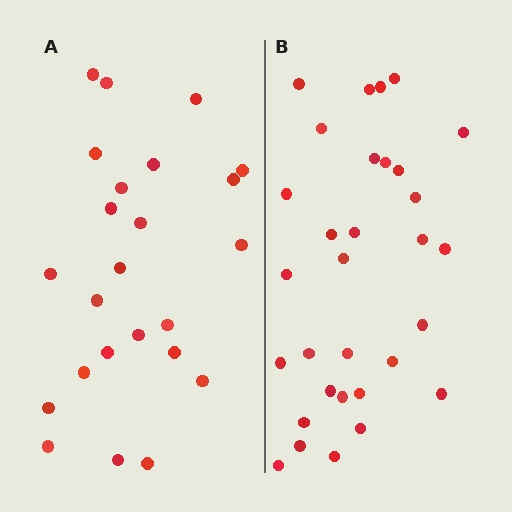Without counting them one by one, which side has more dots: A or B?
Region B (the right region) has more dots.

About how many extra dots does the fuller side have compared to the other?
Region B has roughly 8 or so more dots than region A.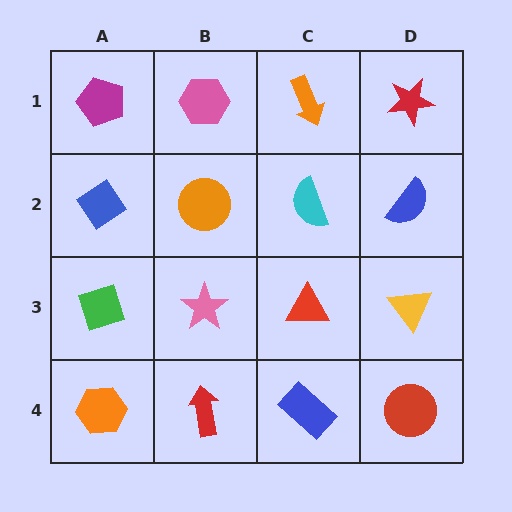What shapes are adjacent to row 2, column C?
An orange arrow (row 1, column C), a red triangle (row 3, column C), an orange circle (row 2, column B), a blue semicircle (row 2, column D).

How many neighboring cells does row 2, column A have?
3.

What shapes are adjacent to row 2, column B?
A pink hexagon (row 1, column B), a pink star (row 3, column B), a blue diamond (row 2, column A), a cyan semicircle (row 2, column C).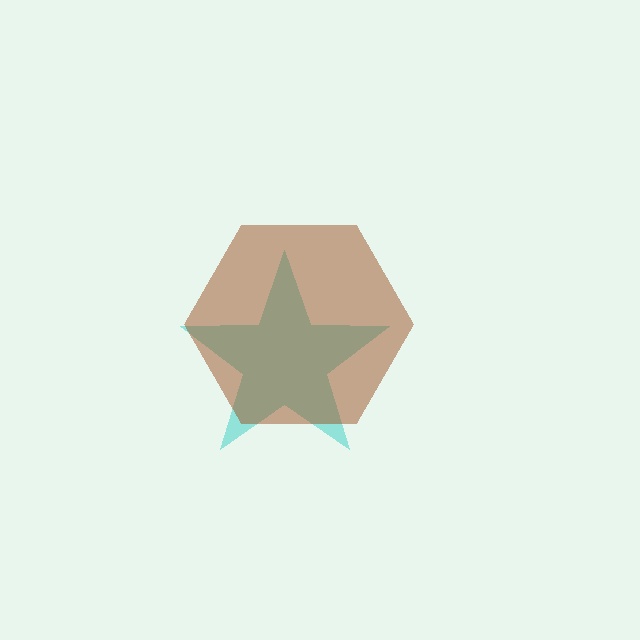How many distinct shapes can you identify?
There are 2 distinct shapes: a cyan star, a brown hexagon.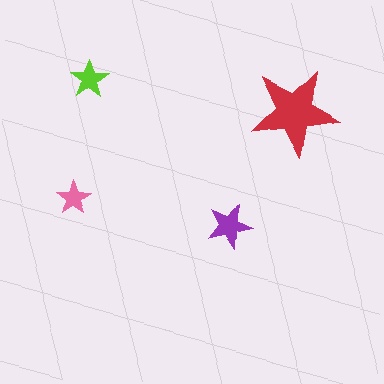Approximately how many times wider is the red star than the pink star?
About 2.5 times wider.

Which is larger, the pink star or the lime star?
The lime one.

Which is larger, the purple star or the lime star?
The purple one.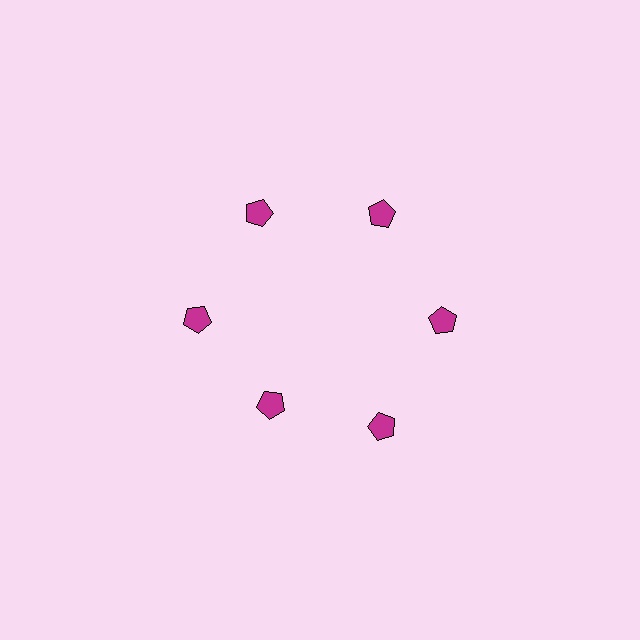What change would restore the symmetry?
The symmetry would be restored by moving it outward, back onto the ring so that all 6 pentagons sit at equal angles and equal distance from the center.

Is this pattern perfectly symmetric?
No. The 6 magenta pentagons are arranged in a ring, but one element near the 7 o'clock position is pulled inward toward the center, breaking the 6-fold rotational symmetry.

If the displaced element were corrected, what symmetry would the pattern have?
It would have 6-fold rotational symmetry — the pattern would map onto itself every 60 degrees.